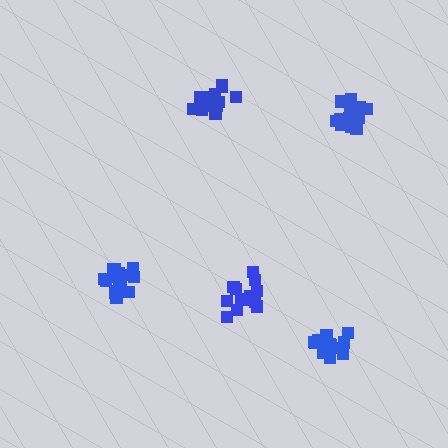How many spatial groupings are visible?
There are 5 spatial groupings.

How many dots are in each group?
Group 1: 15 dots, Group 2: 16 dots, Group 3: 15 dots, Group 4: 14 dots, Group 5: 17 dots (77 total).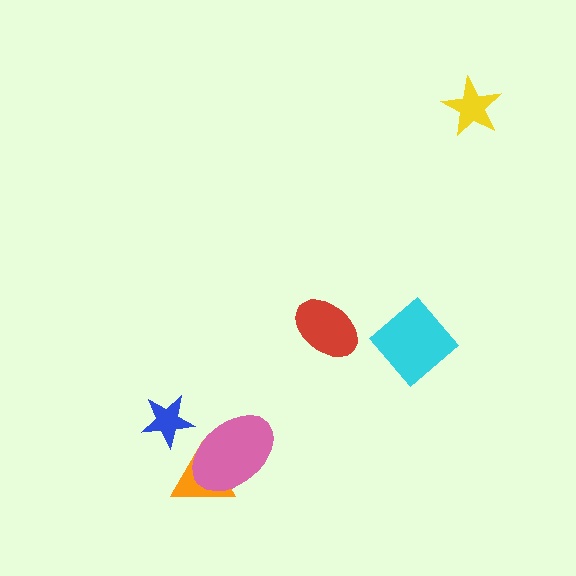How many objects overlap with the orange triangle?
1 object overlaps with the orange triangle.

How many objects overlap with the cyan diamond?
0 objects overlap with the cyan diamond.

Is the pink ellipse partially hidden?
No, no other shape covers it.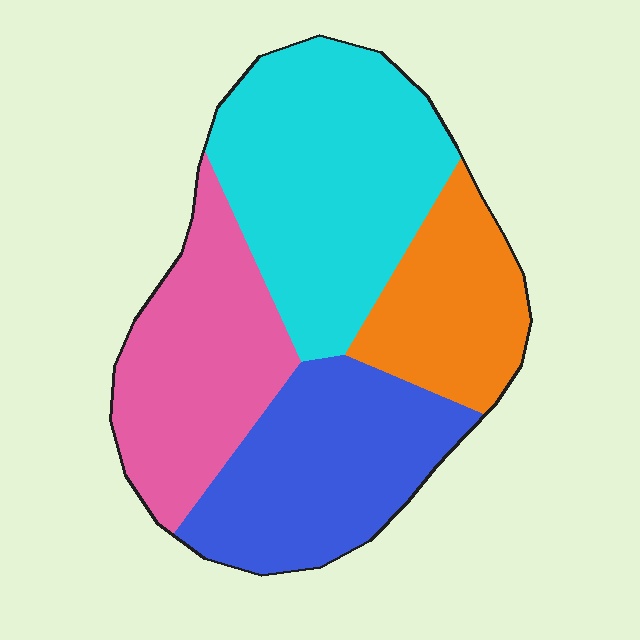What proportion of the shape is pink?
Pink takes up about one quarter (1/4) of the shape.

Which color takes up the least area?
Orange, at roughly 15%.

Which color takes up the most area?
Cyan, at roughly 35%.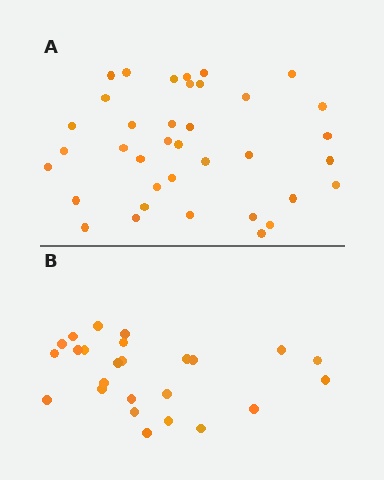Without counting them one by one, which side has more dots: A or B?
Region A (the top region) has more dots.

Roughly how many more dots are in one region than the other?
Region A has roughly 12 or so more dots than region B.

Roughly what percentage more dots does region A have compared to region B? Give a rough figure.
About 50% more.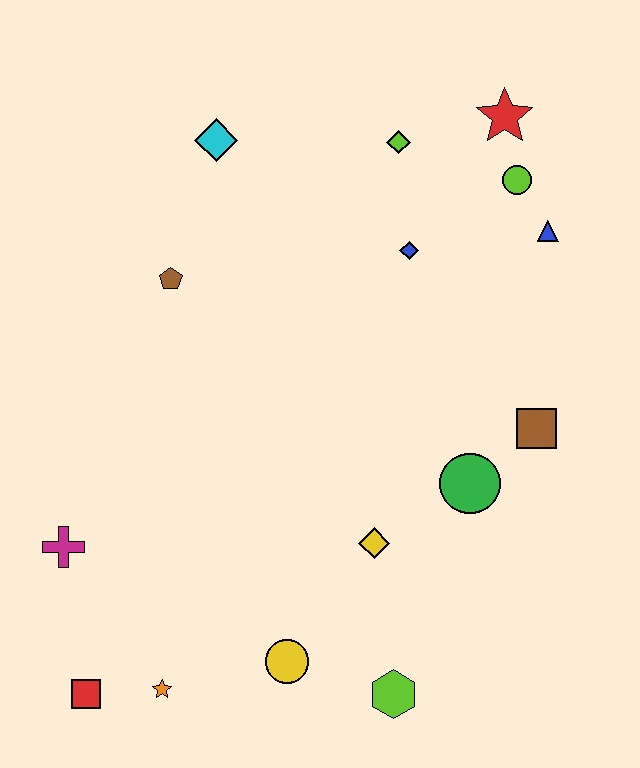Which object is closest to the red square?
The orange star is closest to the red square.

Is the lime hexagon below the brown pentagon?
Yes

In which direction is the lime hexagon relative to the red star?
The lime hexagon is below the red star.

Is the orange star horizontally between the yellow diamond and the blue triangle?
No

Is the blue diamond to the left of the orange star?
No